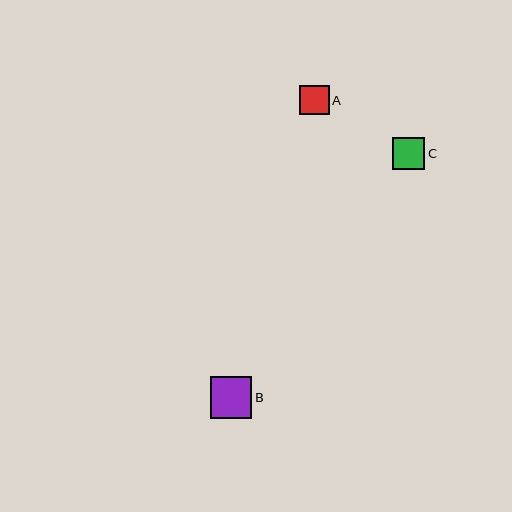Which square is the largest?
Square B is the largest with a size of approximately 42 pixels.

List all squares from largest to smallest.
From largest to smallest: B, C, A.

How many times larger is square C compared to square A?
Square C is approximately 1.1 times the size of square A.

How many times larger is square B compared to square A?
Square B is approximately 1.4 times the size of square A.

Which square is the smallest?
Square A is the smallest with a size of approximately 29 pixels.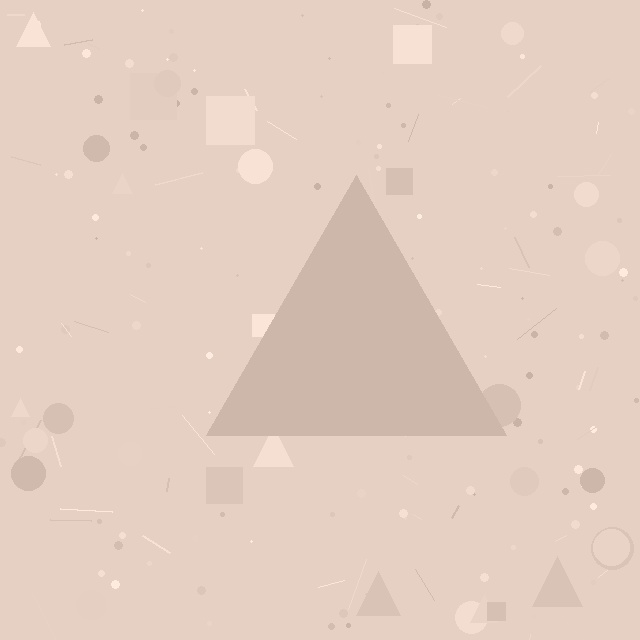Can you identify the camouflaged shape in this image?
The camouflaged shape is a triangle.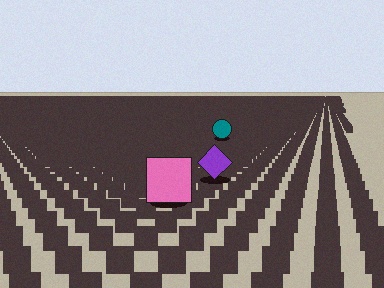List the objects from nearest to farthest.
From nearest to farthest: the pink square, the purple diamond, the teal circle.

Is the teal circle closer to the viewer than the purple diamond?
No. The purple diamond is closer — you can tell from the texture gradient: the ground texture is coarser near it.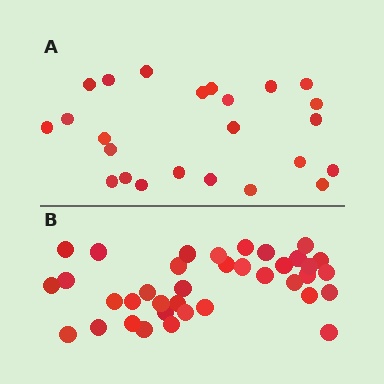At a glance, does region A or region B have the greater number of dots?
Region B (the bottom region) has more dots.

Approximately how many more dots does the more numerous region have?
Region B has approximately 15 more dots than region A.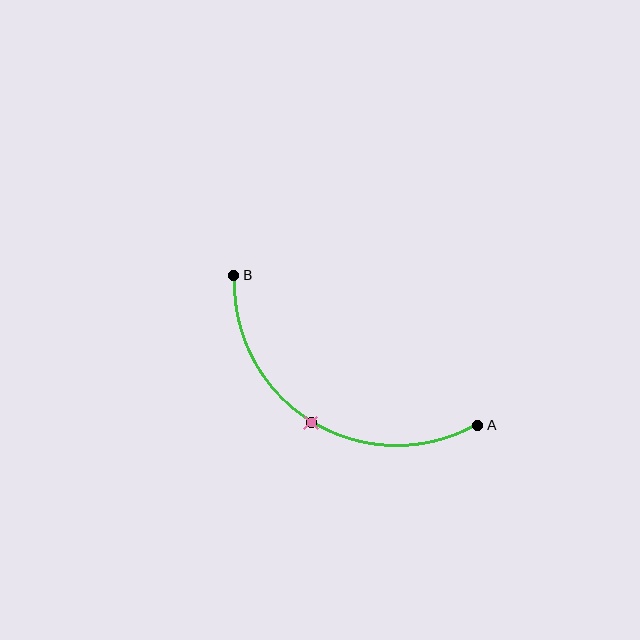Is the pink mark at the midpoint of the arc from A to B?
Yes. The pink mark lies on the arc at equal arc-length from both A and B — it is the arc midpoint.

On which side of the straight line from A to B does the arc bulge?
The arc bulges below the straight line connecting A and B.